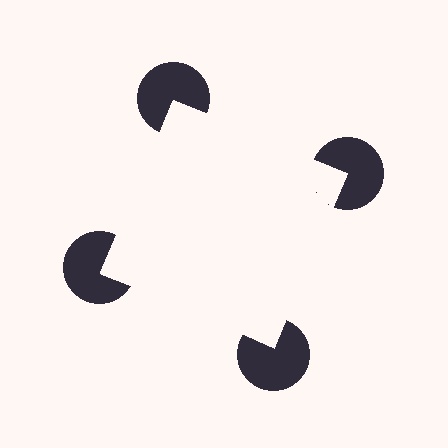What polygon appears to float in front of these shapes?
An illusory square — its edges are inferred from the aligned wedge cuts in the pac-man discs, not physically drawn.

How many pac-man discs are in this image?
There are 4 — one at each vertex of the illusory square.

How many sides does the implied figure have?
4 sides.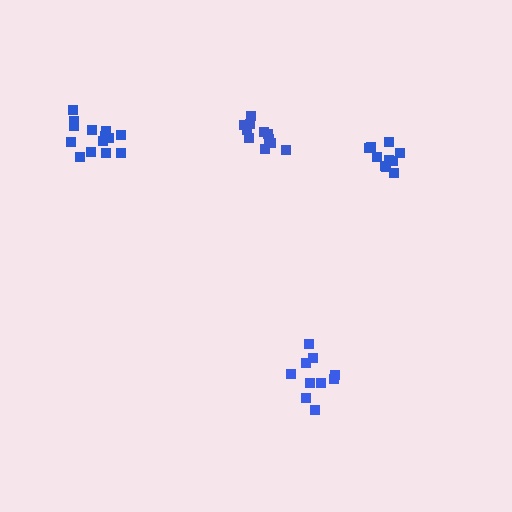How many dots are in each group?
Group 1: 10 dots, Group 2: 11 dots, Group 3: 10 dots, Group 4: 14 dots (45 total).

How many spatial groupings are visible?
There are 4 spatial groupings.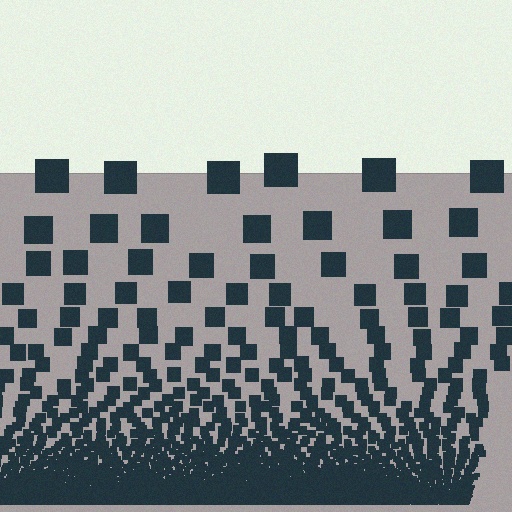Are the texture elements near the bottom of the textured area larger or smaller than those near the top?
Smaller. The gradient is inverted — elements near the bottom are smaller and denser.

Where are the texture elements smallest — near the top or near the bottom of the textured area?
Near the bottom.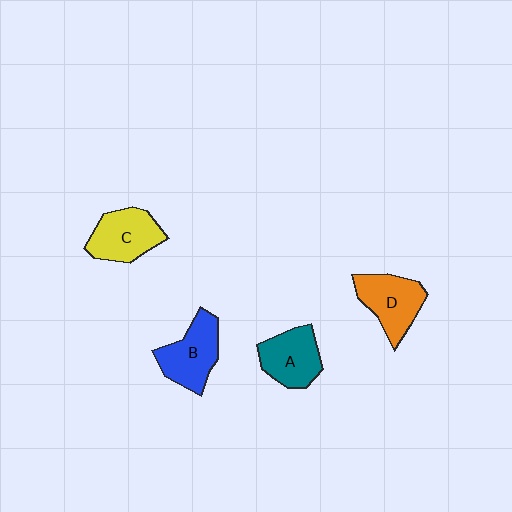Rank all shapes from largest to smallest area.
From largest to smallest: B (blue), D (orange), C (yellow), A (teal).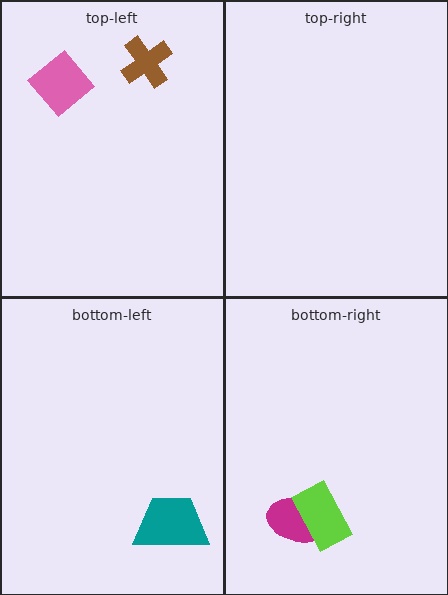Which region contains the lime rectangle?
The bottom-right region.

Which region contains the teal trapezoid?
The bottom-left region.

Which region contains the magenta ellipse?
The bottom-right region.